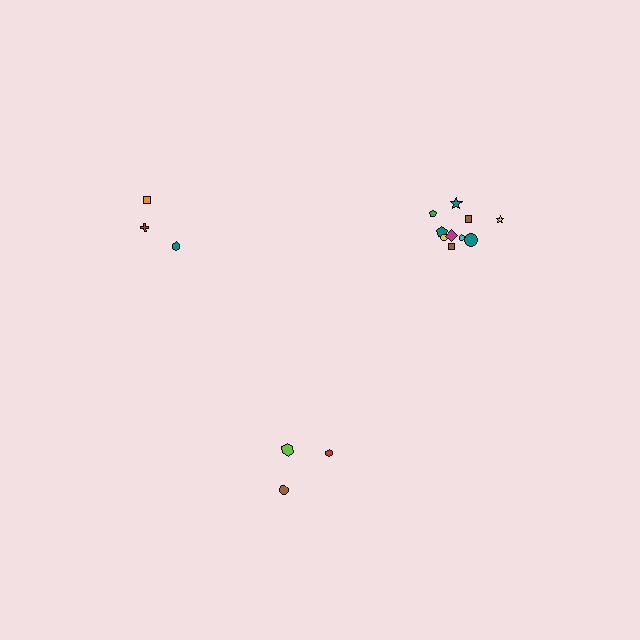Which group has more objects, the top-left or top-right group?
The top-right group.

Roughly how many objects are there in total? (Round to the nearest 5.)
Roughly 15 objects in total.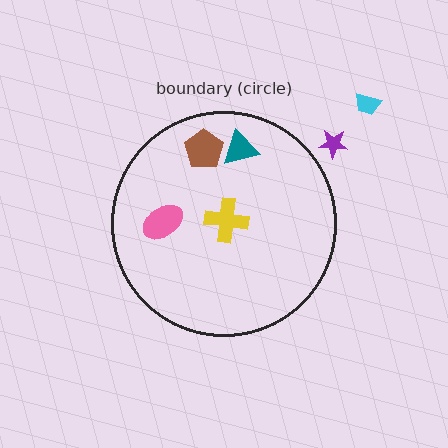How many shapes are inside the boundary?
4 inside, 2 outside.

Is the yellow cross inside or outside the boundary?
Inside.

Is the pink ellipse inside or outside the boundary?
Inside.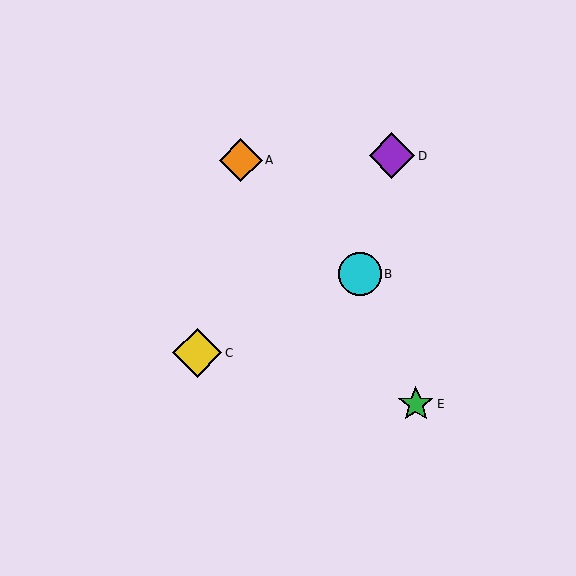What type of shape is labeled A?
Shape A is an orange diamond.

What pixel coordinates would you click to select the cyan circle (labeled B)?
Click at (360, 274) to select the cyan circle B.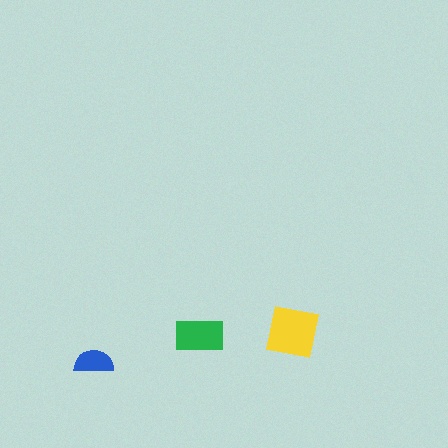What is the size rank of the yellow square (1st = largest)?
1st.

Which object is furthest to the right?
The yellow square is rightmost.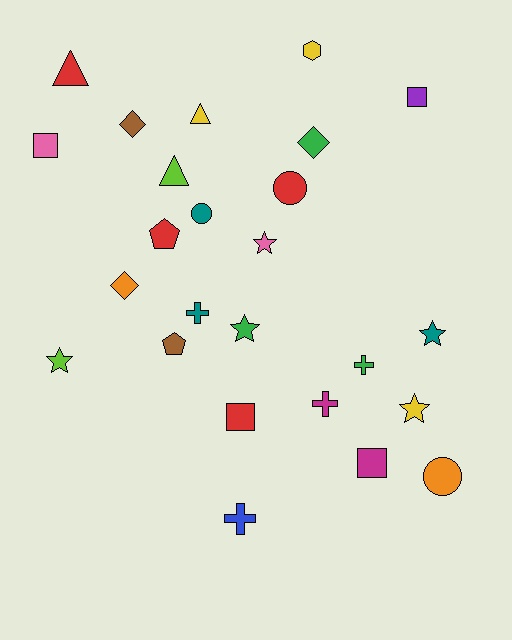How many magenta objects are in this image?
There are 2 magenta objects.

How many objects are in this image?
There are 25 objects.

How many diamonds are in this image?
There are 3 diamonds.